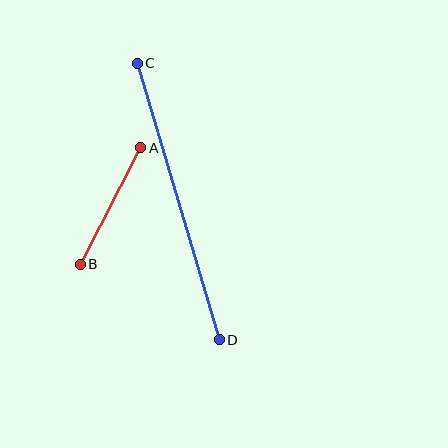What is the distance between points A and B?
The distance is approximately 131 pixels.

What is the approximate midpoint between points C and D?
The midpoint is at approximately (178, 202) pixels.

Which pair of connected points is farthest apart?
Points C and D are farthest apart.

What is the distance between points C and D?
The distance is approximately 288 pixels.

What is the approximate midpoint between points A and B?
The midpoint is at approximately (111, 206) pixels.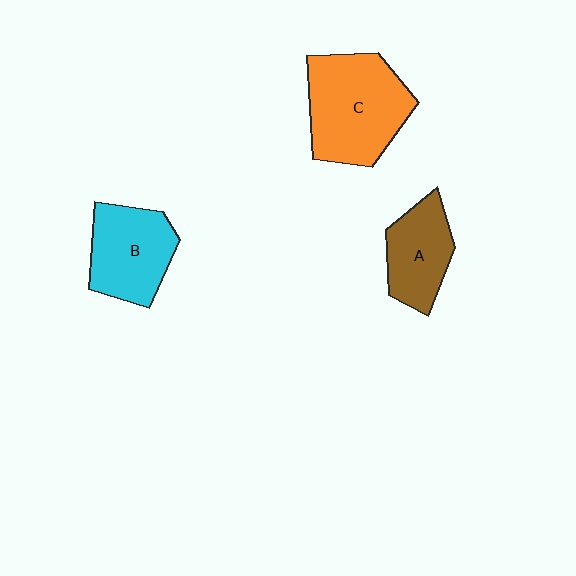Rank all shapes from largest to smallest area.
From largest to smallest: C (orange), B (cyan), A (brown).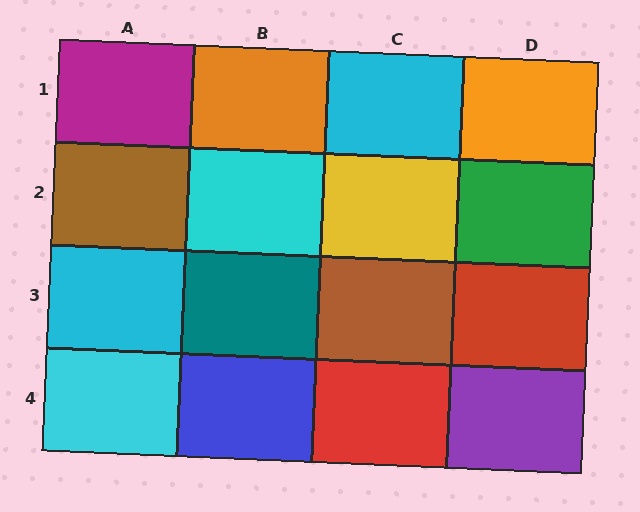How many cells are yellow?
1 cell is yellow.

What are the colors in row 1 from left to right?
Magenta, orange, cyan, orange.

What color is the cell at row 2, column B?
Cyan.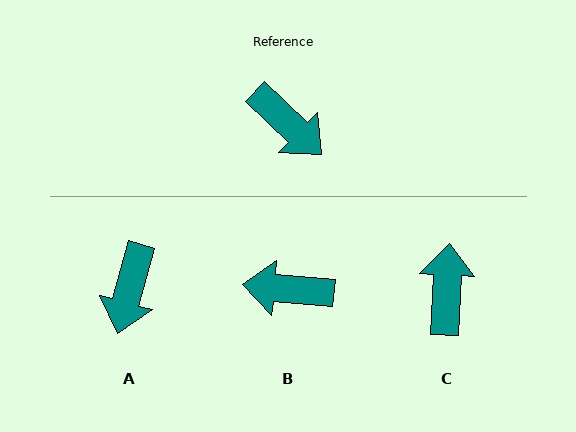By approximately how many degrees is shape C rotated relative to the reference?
Approximately 131 degrees counter-clockwise.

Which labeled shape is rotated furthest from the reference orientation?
B, about 141 degrees away.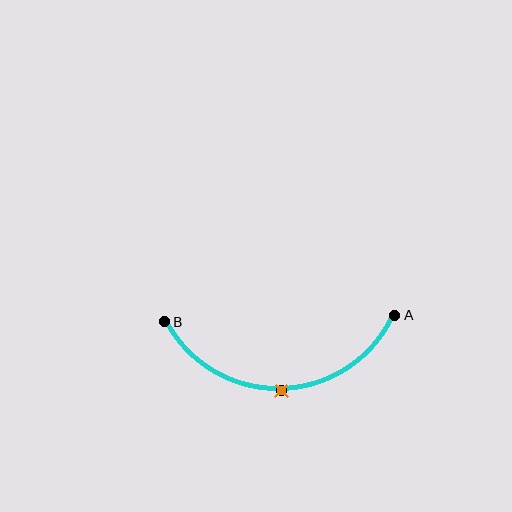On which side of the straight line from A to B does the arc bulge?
The arc bulges below the straight line connecting A and B.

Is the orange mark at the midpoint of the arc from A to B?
Yes. The orange mark lies on the arc at equal arc-length from both A and B — it is the arc midpoint.